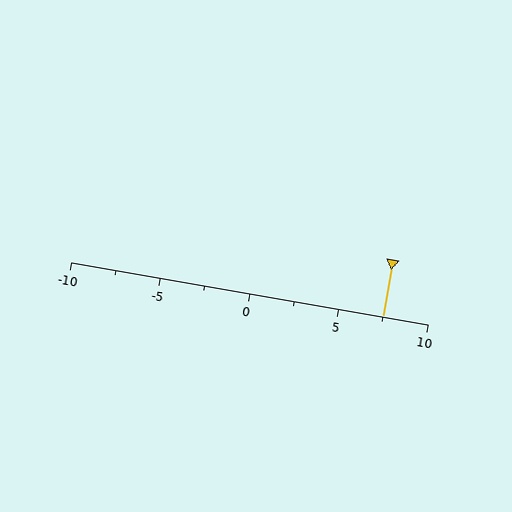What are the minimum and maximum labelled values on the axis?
The axis runs from -10 to 10.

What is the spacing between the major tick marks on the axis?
The major ticks are spaced 5 apart.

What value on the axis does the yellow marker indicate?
The marker indicates approximately 7.5.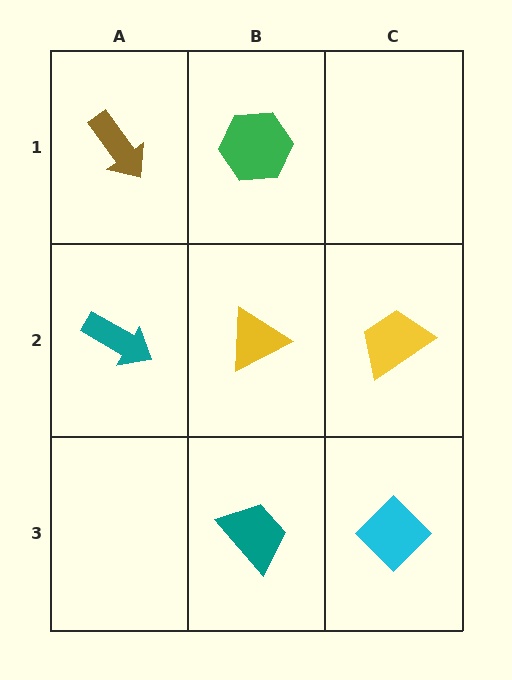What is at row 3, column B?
A teal trapezoid.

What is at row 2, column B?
A yellow triangle.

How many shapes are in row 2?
3 shapes.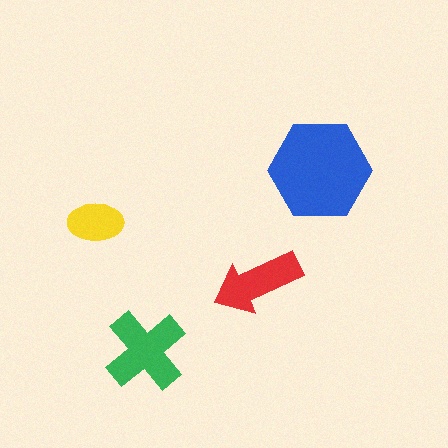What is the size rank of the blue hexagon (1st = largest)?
1st.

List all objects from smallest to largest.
The yellow ellipse, the red arrow, the green cross, the blue hexagon.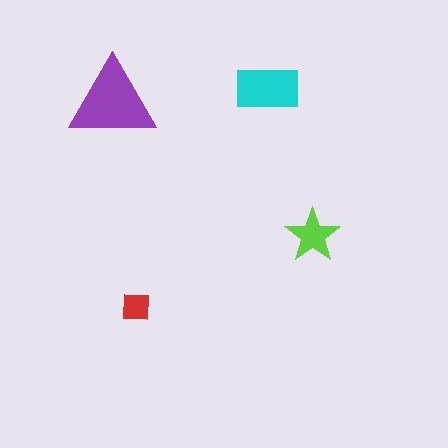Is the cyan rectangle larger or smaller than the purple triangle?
Smaller.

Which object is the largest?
The purple triangle.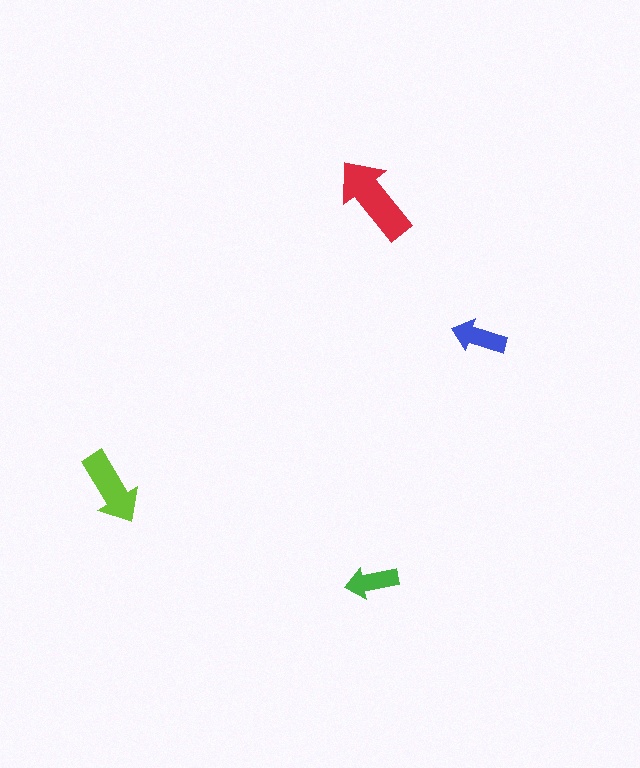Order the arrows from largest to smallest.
the red one, the lime one, the blue one, the green one.